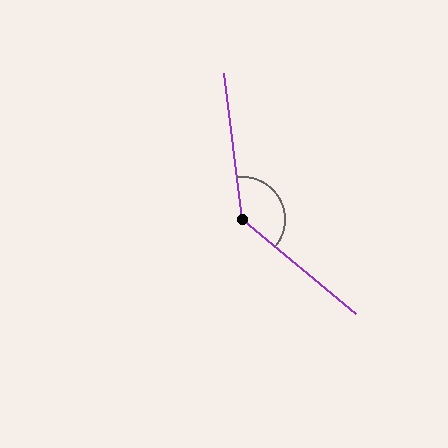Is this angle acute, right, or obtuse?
It is obtuse.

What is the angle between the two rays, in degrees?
Approximately 137 degrees.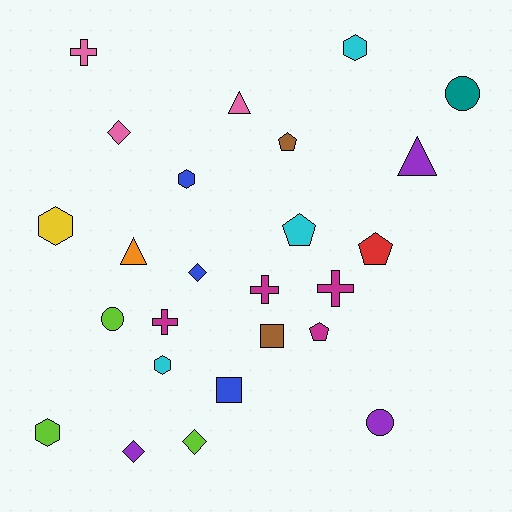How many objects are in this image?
There are 25 objects.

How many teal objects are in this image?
There is 1 teal object.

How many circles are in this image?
There are 3 circles.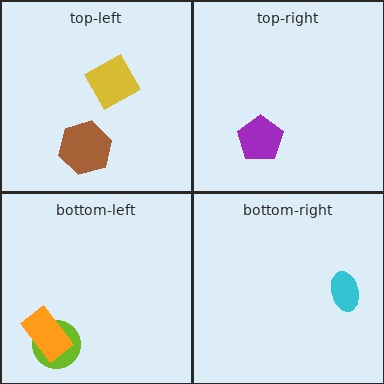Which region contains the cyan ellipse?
The bottom-right region.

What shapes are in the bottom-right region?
The cyan ellipse.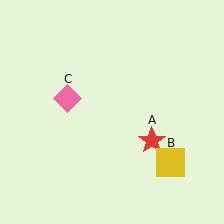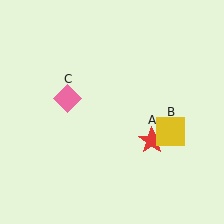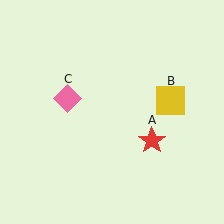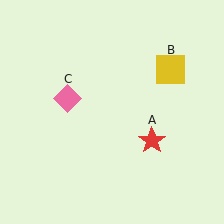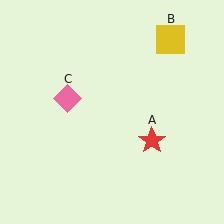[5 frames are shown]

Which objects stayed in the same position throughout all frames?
Red star (object A) and pink diamond (object C) remained stationary.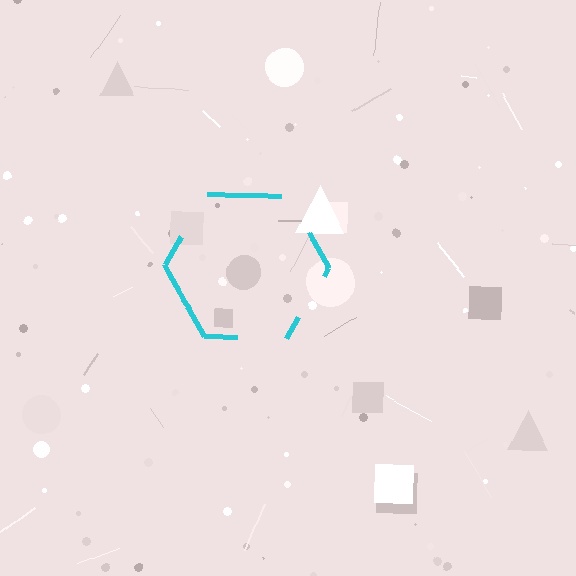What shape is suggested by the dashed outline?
The dashed outline suggests a hexagon.